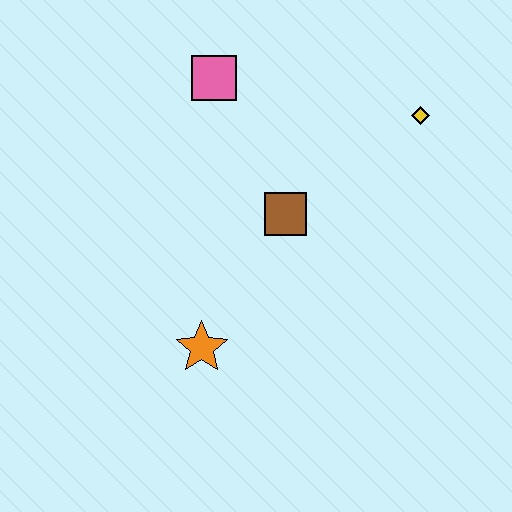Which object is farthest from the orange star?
The yellow diamond is farthest from the orange star.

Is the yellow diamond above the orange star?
Yes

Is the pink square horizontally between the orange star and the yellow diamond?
Yes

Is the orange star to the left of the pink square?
Yes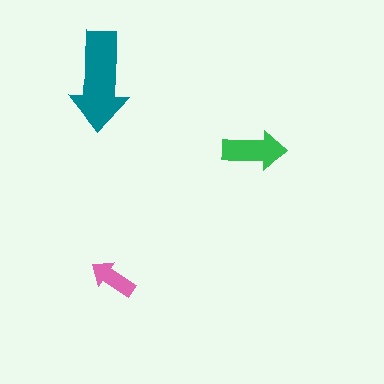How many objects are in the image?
There are 3 objects in the image.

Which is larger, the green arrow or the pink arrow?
The green one.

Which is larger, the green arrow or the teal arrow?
The teal one.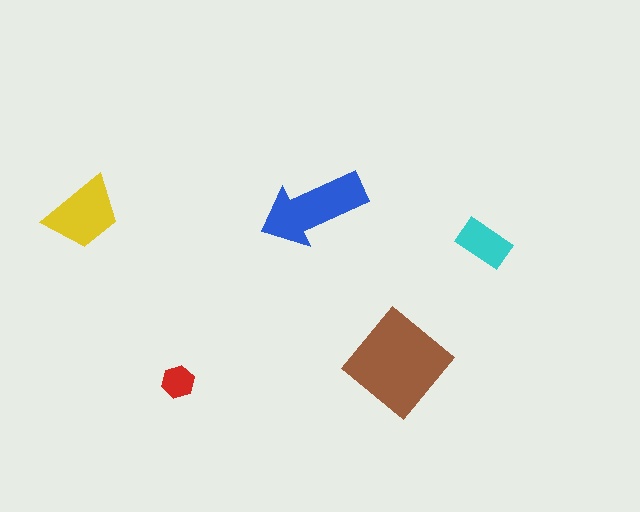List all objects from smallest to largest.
The red hexagon, the cyan rectangle, the yellow trapezoid, the blue arrow, the brown diamond.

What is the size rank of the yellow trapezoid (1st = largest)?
3rd.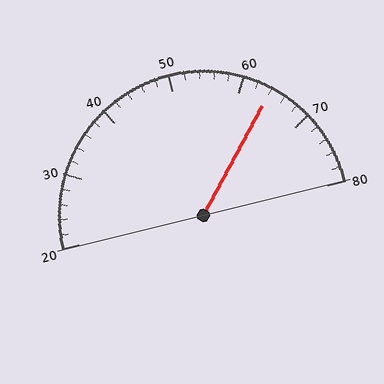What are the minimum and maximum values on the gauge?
The gauge ranges from 20 to 80.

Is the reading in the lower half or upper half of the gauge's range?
The reading is in the upper half of the range (20 to 80).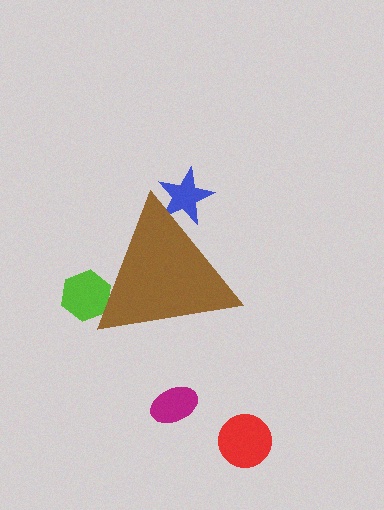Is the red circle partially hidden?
No, the red circle is fully visible.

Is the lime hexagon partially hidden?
Yes, the lime hexagon is partially hidden behind the brown triangle.